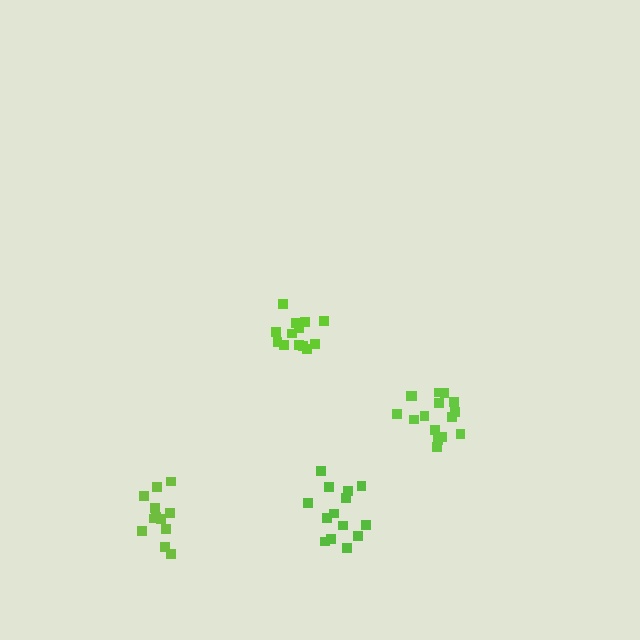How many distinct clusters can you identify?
There are 4 distinct clusters.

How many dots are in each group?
Group 1: 16 dots, Group 2: 12 dots, Group 3: 13 dots, Group 4: 14 dots (55 total).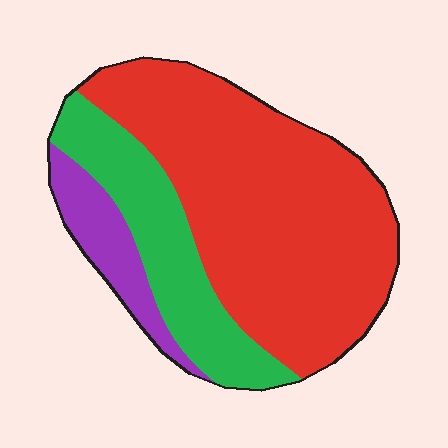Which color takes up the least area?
Purple, at roughly 10%.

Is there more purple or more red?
Red.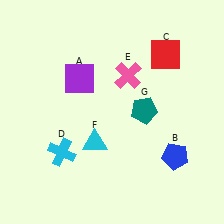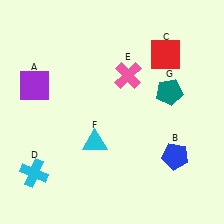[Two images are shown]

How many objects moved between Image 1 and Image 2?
3 objects moved between the two images.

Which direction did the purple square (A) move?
The purple square (A) moved left.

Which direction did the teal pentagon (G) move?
The teal pentagon (G) moved right.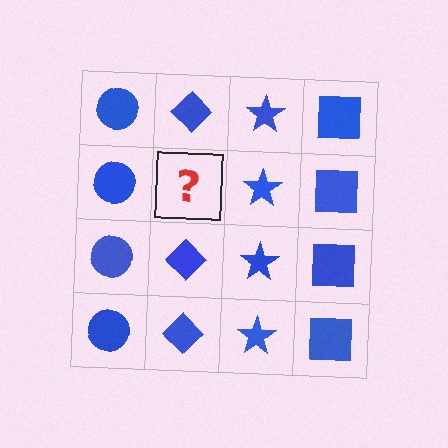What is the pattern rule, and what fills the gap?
The rule is that each column has a consistent shape. The gap should be filled with a blue diamond.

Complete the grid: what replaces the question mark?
The question mark should be replaced with a blue diamond.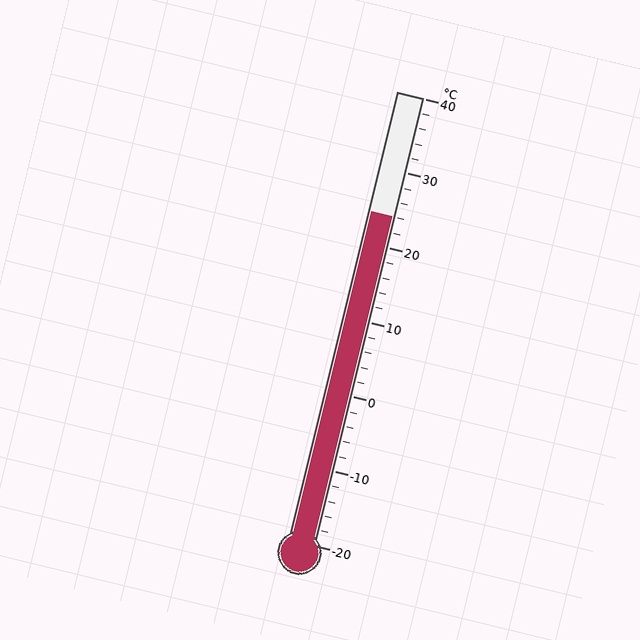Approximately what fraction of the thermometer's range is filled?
The thermometer is filled to approximately 75% of its range.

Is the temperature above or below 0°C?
The temperature is above 0°C.